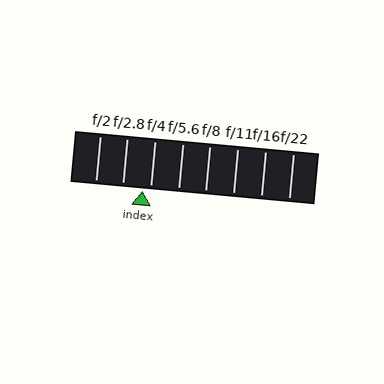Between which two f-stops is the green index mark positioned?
The index mark is between f/2.8 and f/4.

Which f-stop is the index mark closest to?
The index mark is closest to f/4.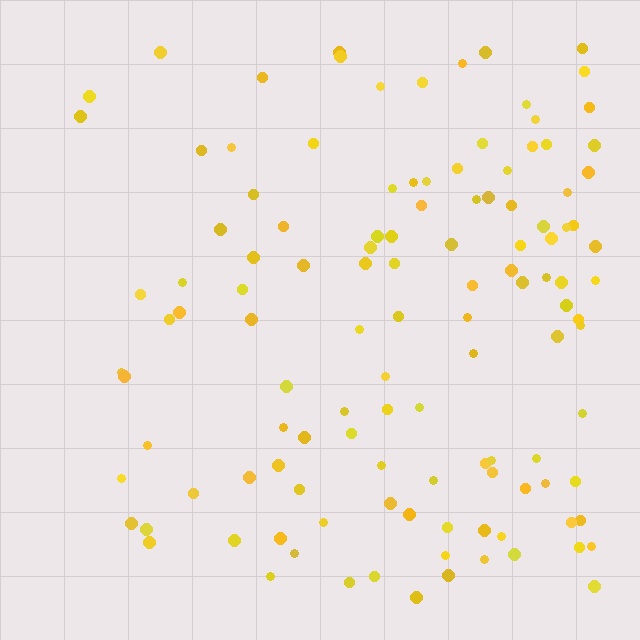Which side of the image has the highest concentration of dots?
The right.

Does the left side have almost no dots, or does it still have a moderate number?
Still a moderate number, just noticeably fewer than the right.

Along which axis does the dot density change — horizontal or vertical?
Horizontal.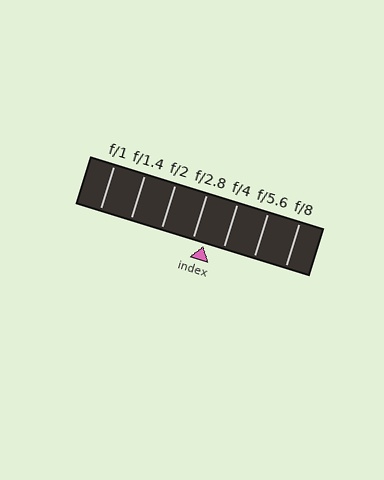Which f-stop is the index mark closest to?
The index mark is closest to f/2.8.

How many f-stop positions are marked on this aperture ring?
There are 7 f-stop positions marked.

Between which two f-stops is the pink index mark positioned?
The index mark is between f/2.8 and f/4.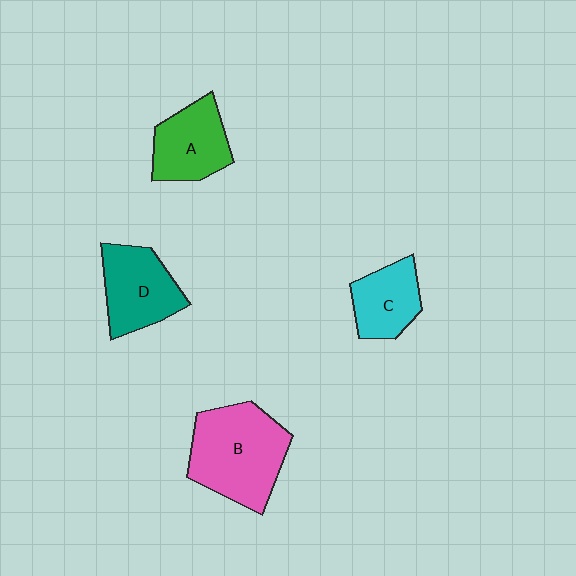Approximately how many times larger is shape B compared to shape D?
Approximately 1.4 times.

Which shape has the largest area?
Shape B (pink).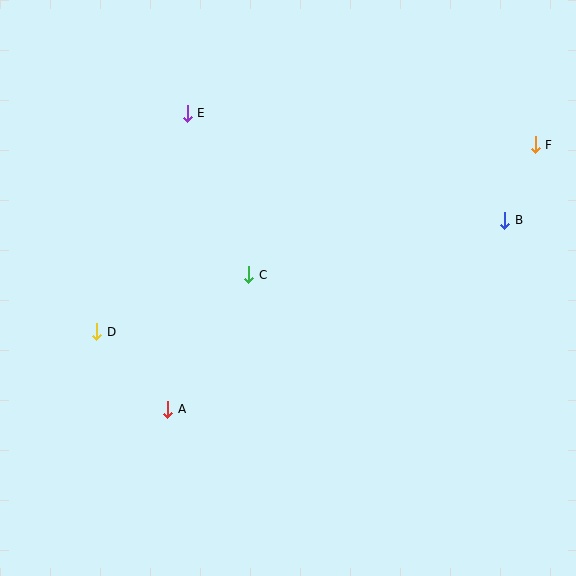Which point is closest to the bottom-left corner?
Point A is closest to the bottom-left corner.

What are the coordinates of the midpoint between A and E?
The midpoint between A and E is at (178, 261).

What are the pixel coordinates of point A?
Point A is at (168, 409).